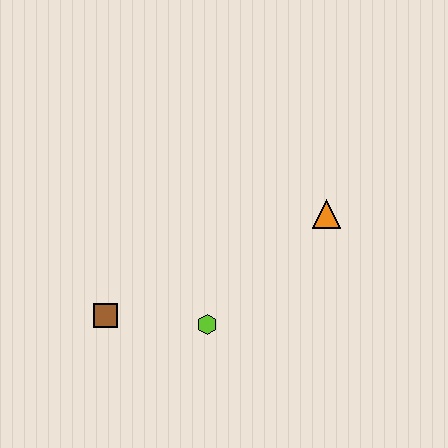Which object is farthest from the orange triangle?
The brown square is farthest from the orange triangle.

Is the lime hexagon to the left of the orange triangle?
Yes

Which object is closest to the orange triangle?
The lime hexagon is closest to the orange triangle.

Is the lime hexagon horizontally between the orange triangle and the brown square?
Yes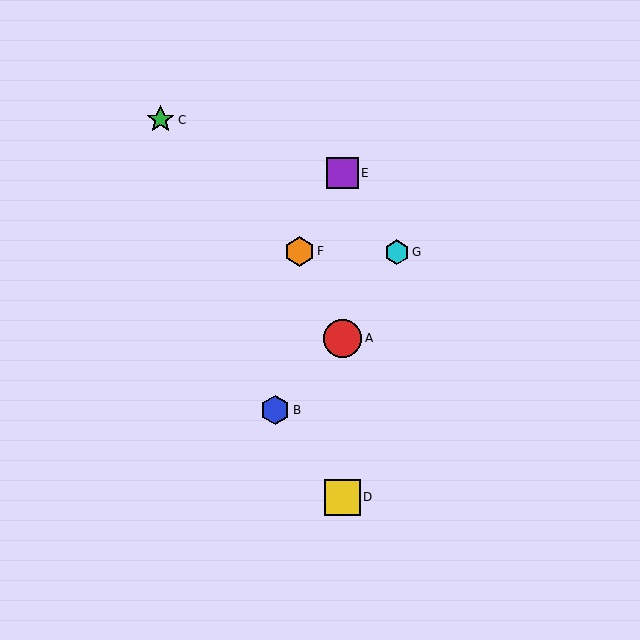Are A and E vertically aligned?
Yes, both are at x≈343.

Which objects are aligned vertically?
Objects A, D, E are aligned vertically.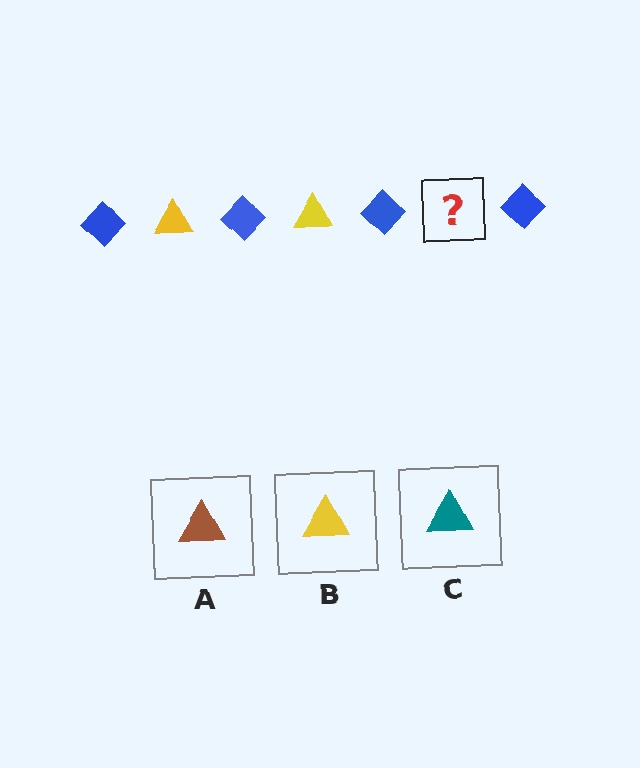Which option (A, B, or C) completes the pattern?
B.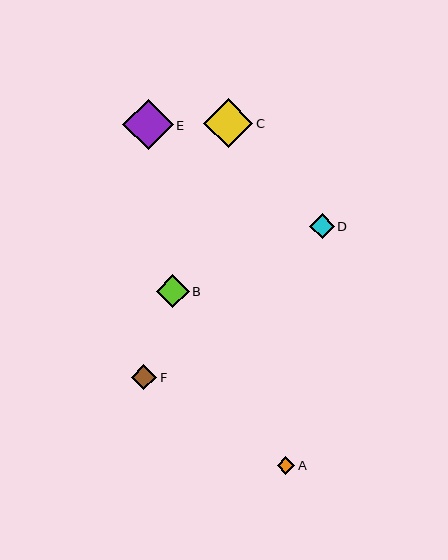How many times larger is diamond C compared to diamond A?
Diamond C is approximately 2.8 times the size of diamond A.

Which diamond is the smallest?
Diamond A is the smallest with a size of approximately 17 pixels.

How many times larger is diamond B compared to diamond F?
Diamond B is approximately 1.3 times the size of diamond F.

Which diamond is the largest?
Diamond E is the largest with a size of approximately 50 pixels.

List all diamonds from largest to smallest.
From largest to smallest: E, C, B, F, D, A.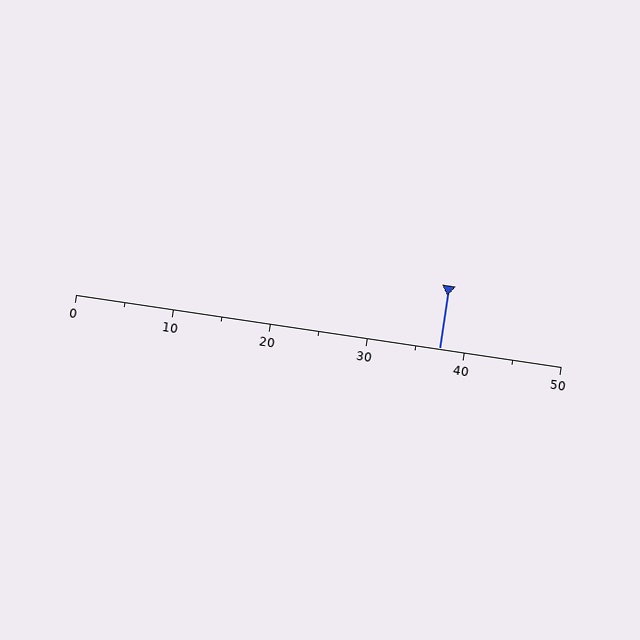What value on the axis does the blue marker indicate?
The marker indicates approximately 37.5.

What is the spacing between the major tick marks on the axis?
The major ticks are spaced 10 apart.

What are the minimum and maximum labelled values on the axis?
The axis runs from 0 to 50.